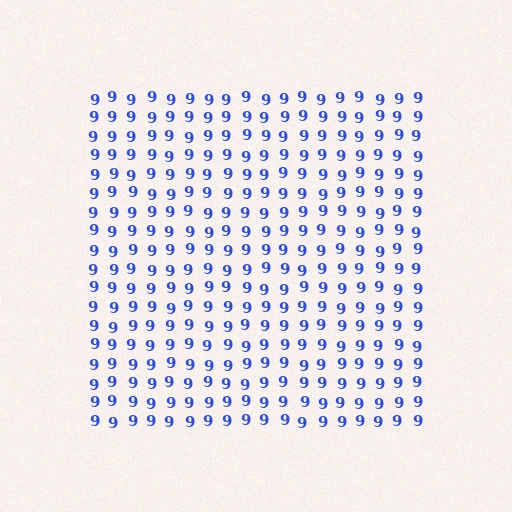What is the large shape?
The large shape is a square.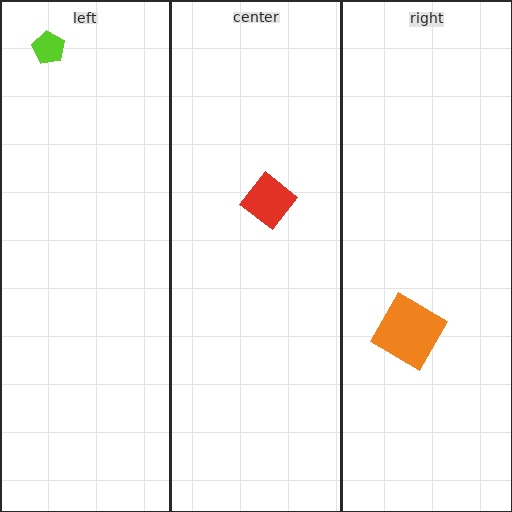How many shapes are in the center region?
1.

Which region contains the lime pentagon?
The left region.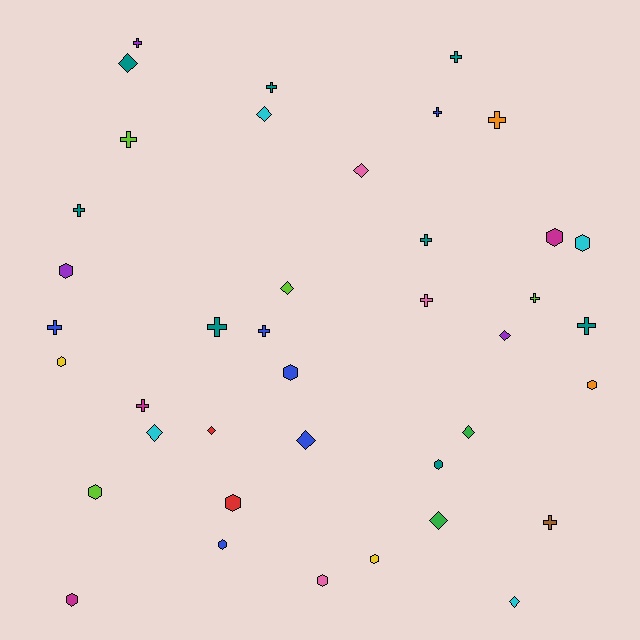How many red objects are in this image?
There are 2 red objects.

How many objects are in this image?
There are 40 objects.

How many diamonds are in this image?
There are 11 diamonds.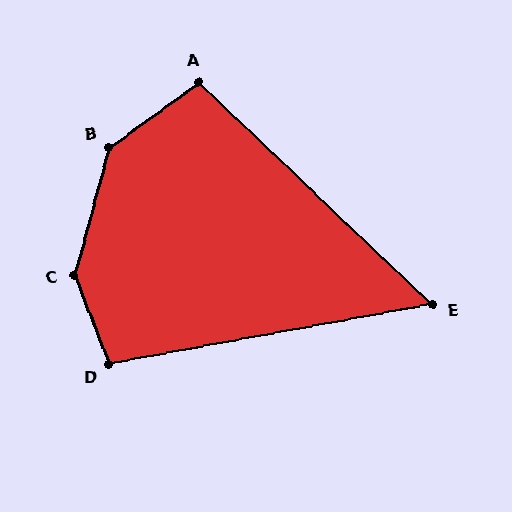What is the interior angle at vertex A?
Approximately 101 degrees (obtuse).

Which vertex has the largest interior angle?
C, at approximately 144 degrees.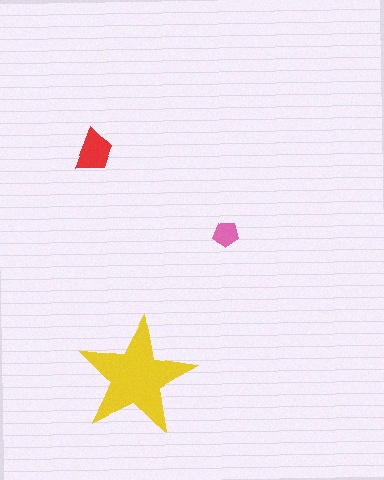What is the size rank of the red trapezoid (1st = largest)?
2nd.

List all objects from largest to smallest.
The yellow star, the red trapezoid, the pink pentagon.